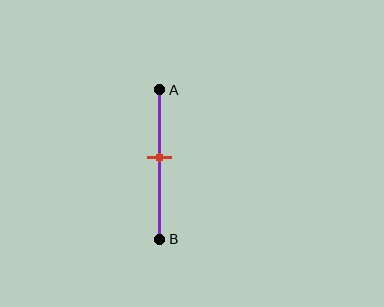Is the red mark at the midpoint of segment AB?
No, the mark is at about 45% from A, not at the 50% midpoint.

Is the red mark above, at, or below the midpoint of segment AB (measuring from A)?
The red mark is above the midpoint of segment AB.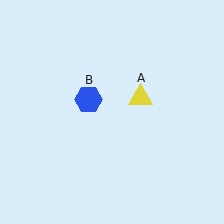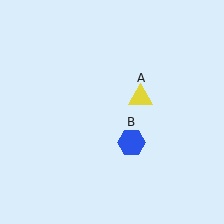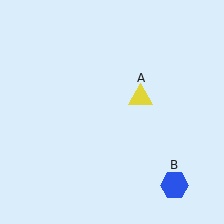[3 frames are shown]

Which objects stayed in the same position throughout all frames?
Yellow triangle (object A) remained stationary.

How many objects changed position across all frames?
1 object changed position: blue hexagon (object B).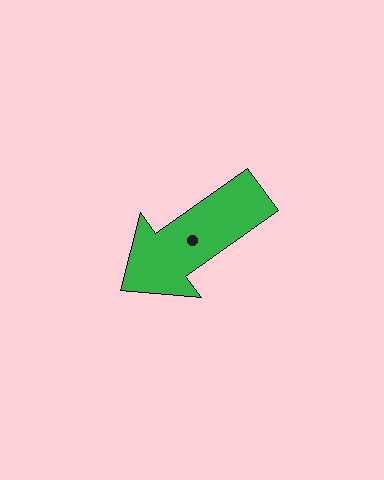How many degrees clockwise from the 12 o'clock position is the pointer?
Approximately 235 degrees.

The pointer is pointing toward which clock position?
Roughly 8 o'clock.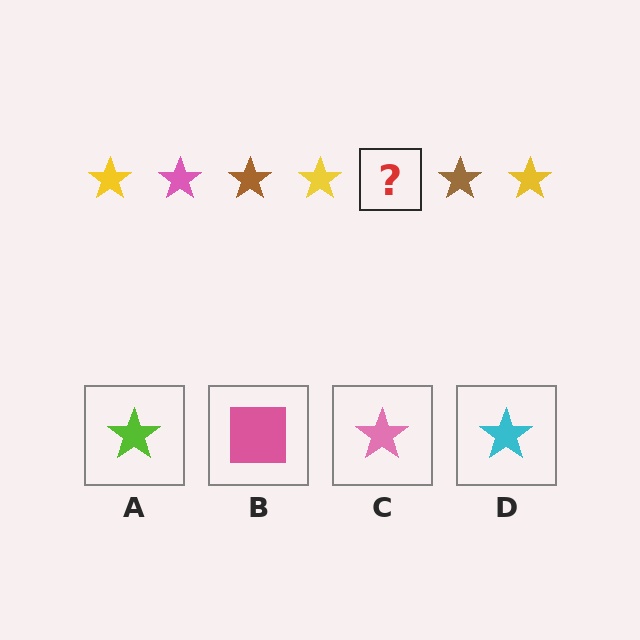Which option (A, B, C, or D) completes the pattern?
C.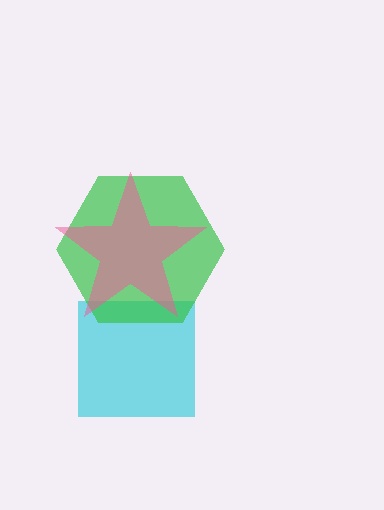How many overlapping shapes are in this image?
There are 3 overlapping shapes in the image.